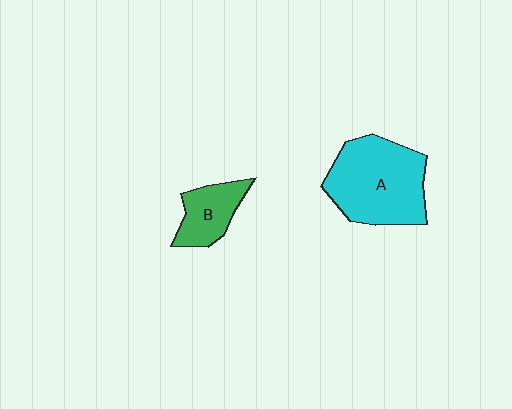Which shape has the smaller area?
Shape B (green).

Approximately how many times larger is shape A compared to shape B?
Approximately 2.2 times.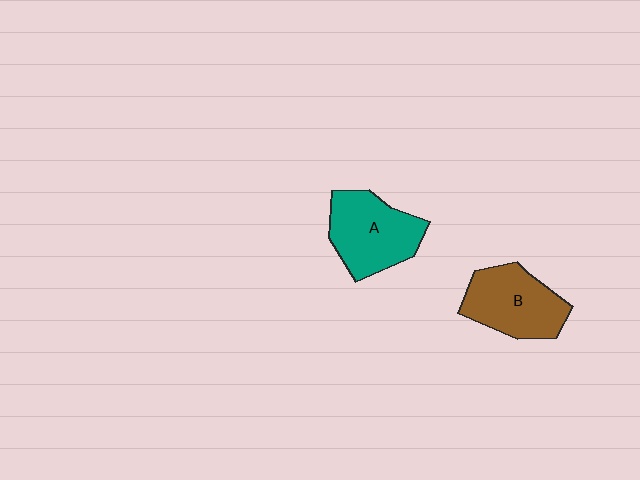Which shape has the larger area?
Shape A (teal).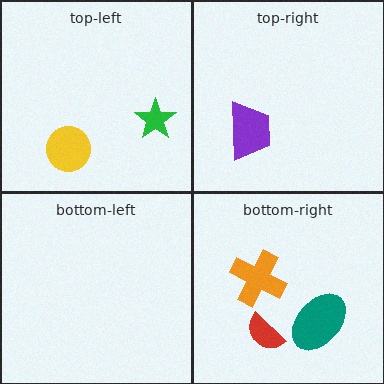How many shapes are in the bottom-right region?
3.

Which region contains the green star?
The top-left region.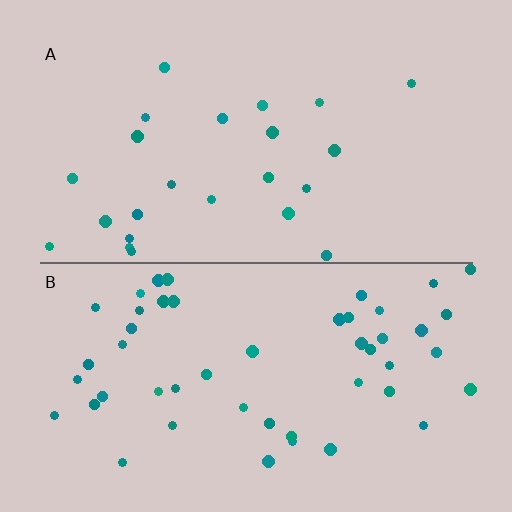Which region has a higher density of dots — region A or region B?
B (the bottom).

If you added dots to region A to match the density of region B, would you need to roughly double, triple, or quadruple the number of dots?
Approximately double.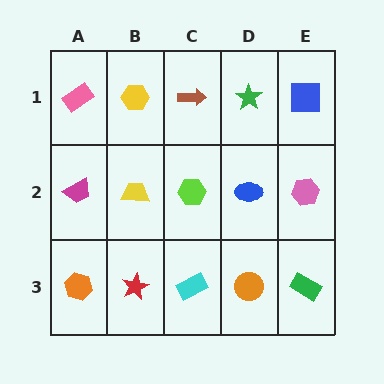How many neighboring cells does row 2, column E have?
3.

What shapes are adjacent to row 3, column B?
A yellow trapezoid (row 2, column B), an orange hexagon (row 3, column A), a cyan rectangle (row 3, column C).